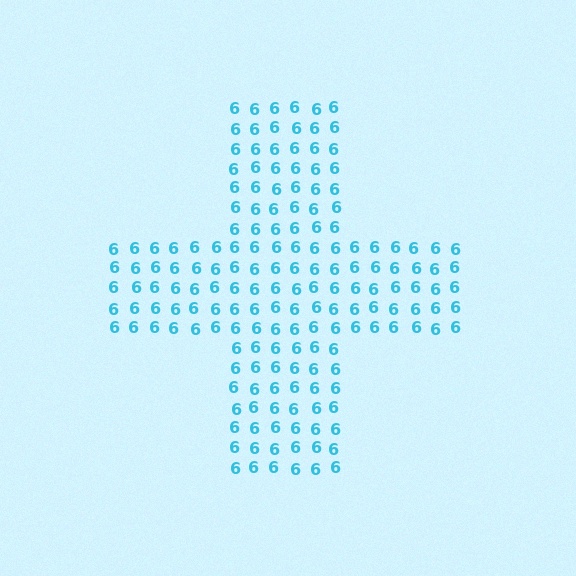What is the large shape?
The large shape is a cross.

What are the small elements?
The small elements are digit 6's.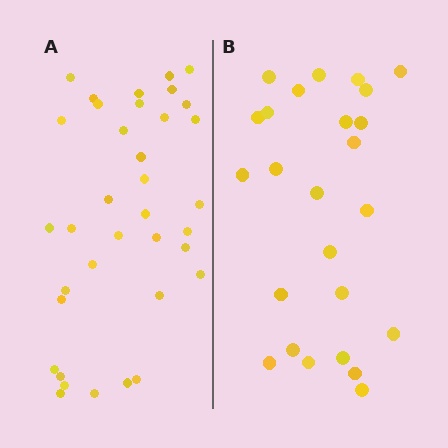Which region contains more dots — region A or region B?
Region A (the left region) has more dots.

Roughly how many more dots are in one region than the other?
Region A has roughly 12 or so more dots than region B.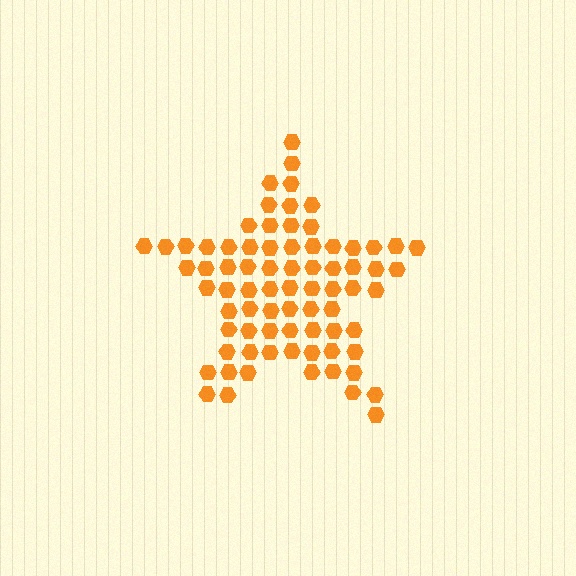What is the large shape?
The large shape is a star.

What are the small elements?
The small elements are hexagons.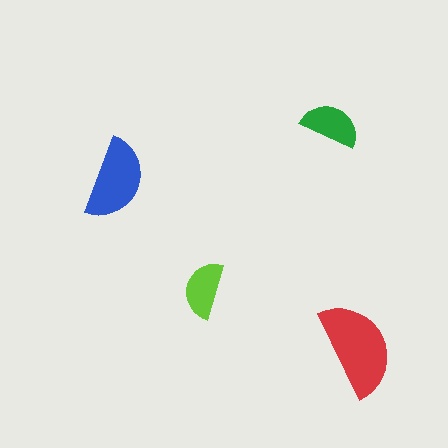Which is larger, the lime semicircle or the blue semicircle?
The blue one.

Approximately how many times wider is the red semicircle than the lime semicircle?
About 1.5 times wider.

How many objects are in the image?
There are 4 objects in the image.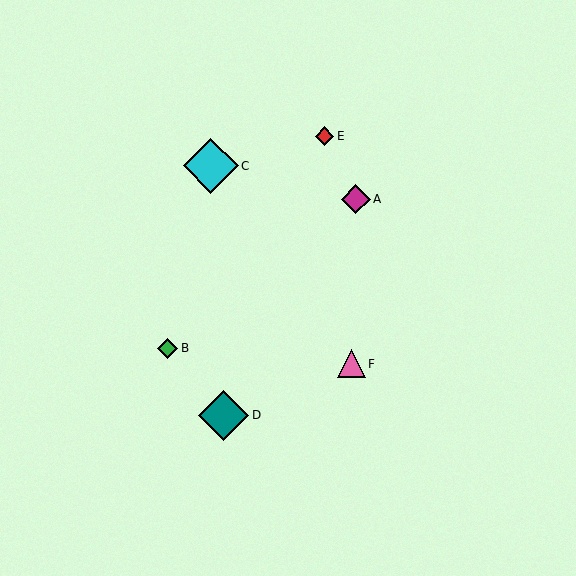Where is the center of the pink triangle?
The center of the pink triangle is at (351, 364).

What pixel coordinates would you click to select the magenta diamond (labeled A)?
Click at (356, 199) to select the magenta diamond A.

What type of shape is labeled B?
Shape B is a green diamond.